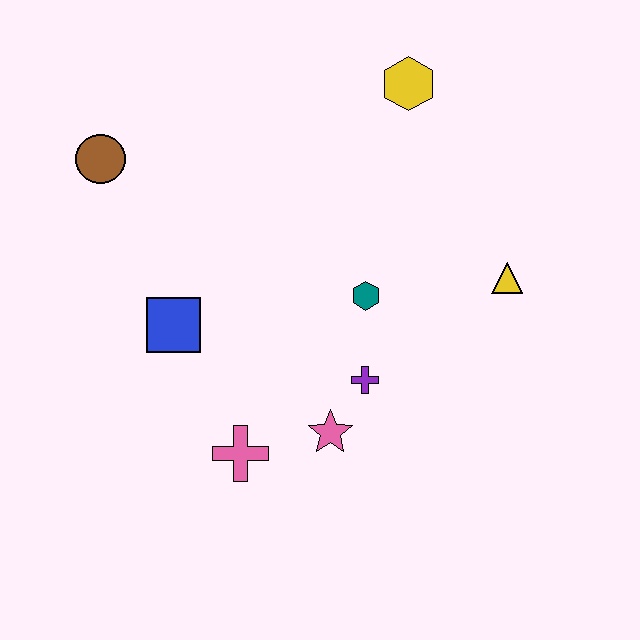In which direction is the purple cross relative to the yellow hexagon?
The purple cross is below the yellow hexagon.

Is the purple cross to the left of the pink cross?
No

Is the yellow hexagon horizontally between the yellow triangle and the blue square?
Yes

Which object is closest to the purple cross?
The pink star is closest to the purple cross.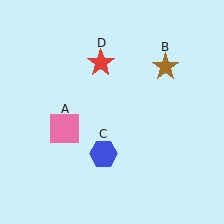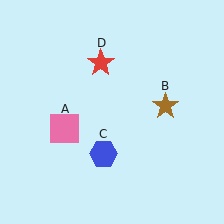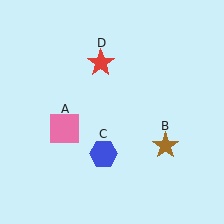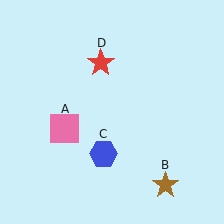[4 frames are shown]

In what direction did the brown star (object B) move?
The brown star (object B) moved down.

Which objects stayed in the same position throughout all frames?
Pink square (object A) and blue hexagon (object C) and red star (object D) remained stationary.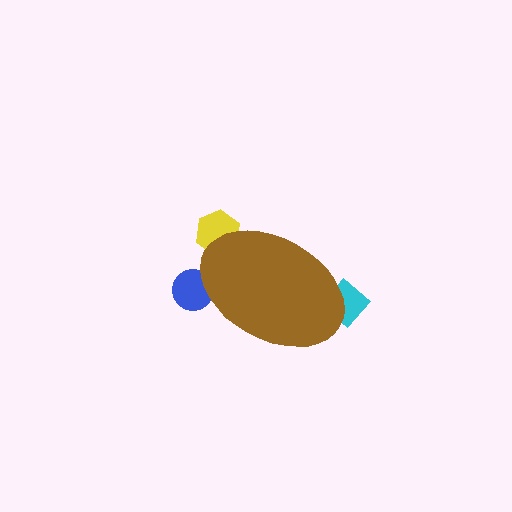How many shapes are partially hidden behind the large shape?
3 shapes are partially hidden.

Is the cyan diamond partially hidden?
Yes, the cyan diamond is partially hidden behind the brown ellipse.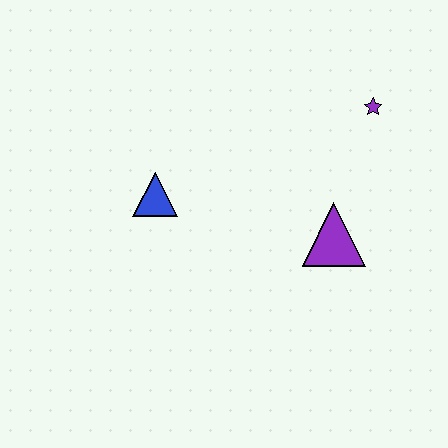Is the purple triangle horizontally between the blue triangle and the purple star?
Yes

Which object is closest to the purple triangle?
The purple star is closest to the purple triangle.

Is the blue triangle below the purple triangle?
No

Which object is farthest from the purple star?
The blue triangle is farthest from the purple star.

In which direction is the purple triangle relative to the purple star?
The purple triangle is below the purple star.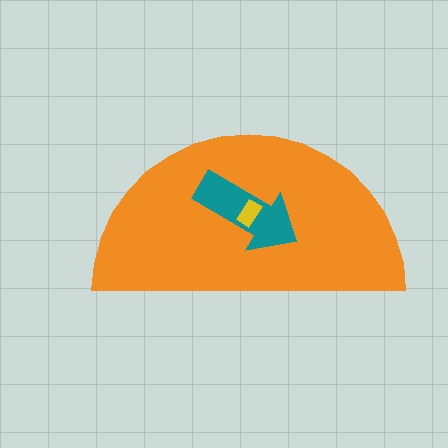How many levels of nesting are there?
3.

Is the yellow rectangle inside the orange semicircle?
Yes.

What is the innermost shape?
The yellow rectangle.